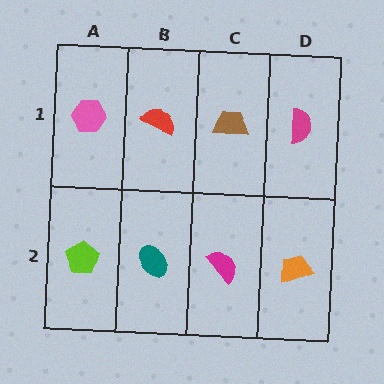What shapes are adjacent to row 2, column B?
A red semicircle (row 1, column B), a lime pentagon (row 2, column A), a magenta semicircle (row 2, column C).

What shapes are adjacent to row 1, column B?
A teal ellipse (row 2, column B), a pink hexagon (row 1, column A), a brown trapezoid (row 1, column C).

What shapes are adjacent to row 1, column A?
A lime pentagon (row 2, column A), a red semicircle (row 1, column B).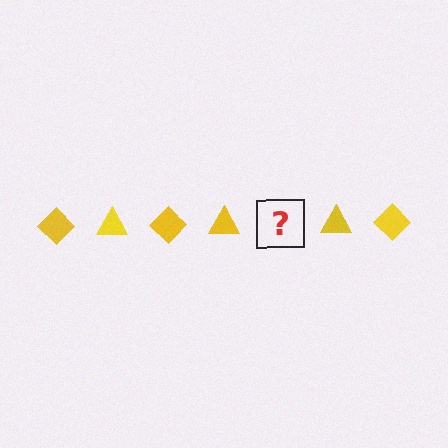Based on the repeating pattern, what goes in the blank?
The blank should be a yellow diamond.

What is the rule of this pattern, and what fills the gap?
The rule is that the pattern cycles through diamond, triangle shapes in yellow. The gap should be filled with a yellow diamond.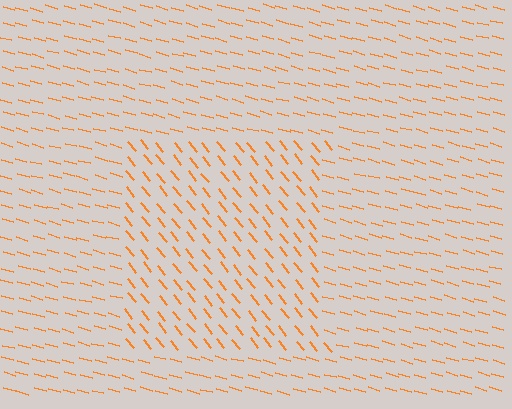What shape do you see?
I see a rectangle.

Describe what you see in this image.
The image is filled with small orange line segments. A rectangle region in the image has lines oriented differently from the surrounding lines, creating a visible texture boundary.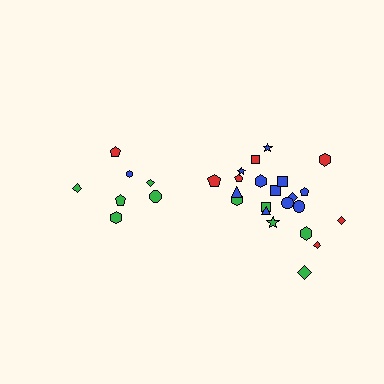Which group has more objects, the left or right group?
The right group.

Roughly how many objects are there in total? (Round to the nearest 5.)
Roughly 30 objects in total.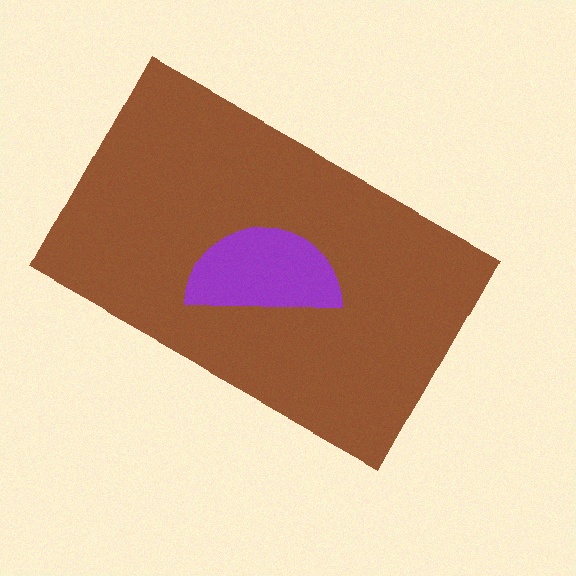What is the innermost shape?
The purple semicircle.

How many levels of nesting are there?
2.